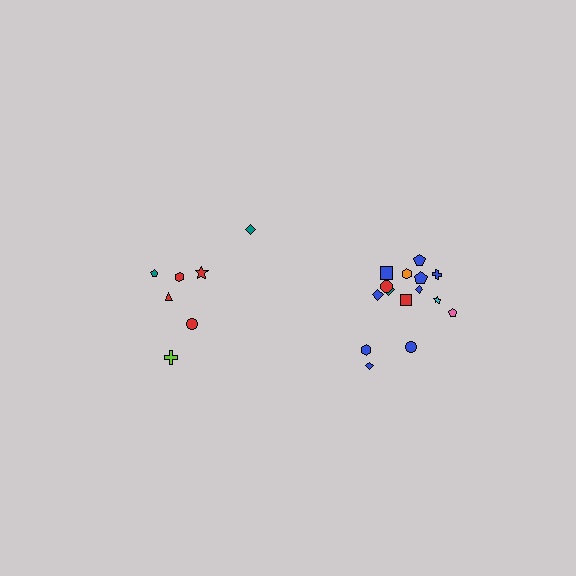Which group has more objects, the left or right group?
The right group.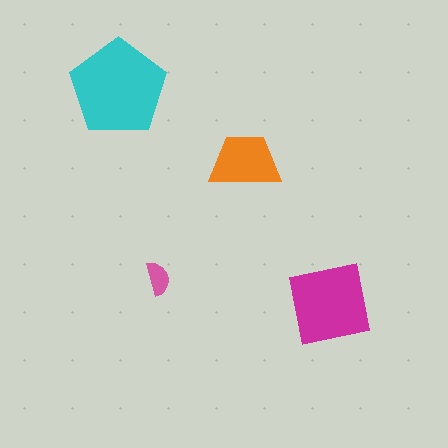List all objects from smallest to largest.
The pink semicircle, the orange trapezoid, the magenta square, the cyan pentagon.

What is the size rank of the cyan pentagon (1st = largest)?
1st.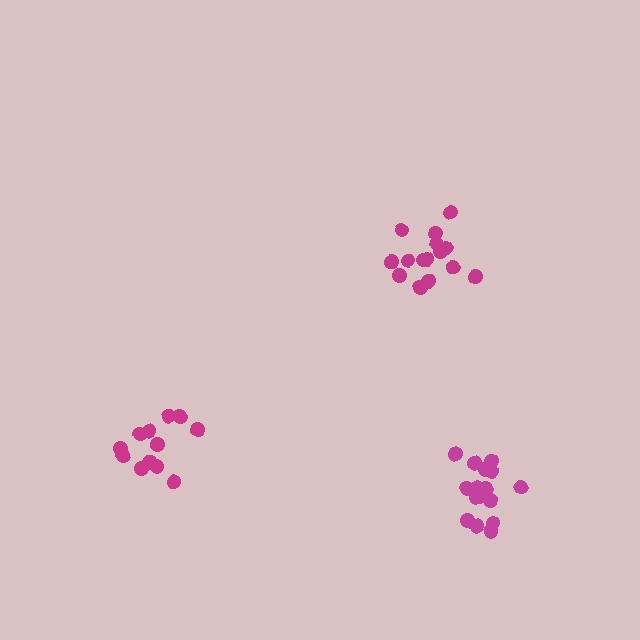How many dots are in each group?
Group 1: 15 dots, Group 2: 16 dots, Group 3: 12 dots (43 total).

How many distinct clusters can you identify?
There are 3 distinct clusters.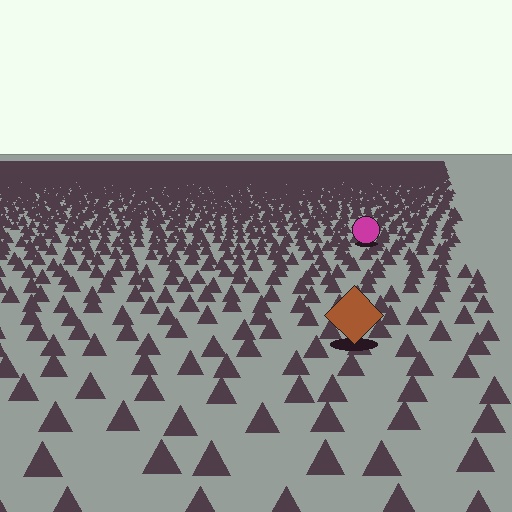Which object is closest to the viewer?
The brown diamond is closest. The texture marks near it are larger and more spread out.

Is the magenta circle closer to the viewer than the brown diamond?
No. The brown diamond is closer — you can tell from the texture gradient: the ground texture is coarser near it.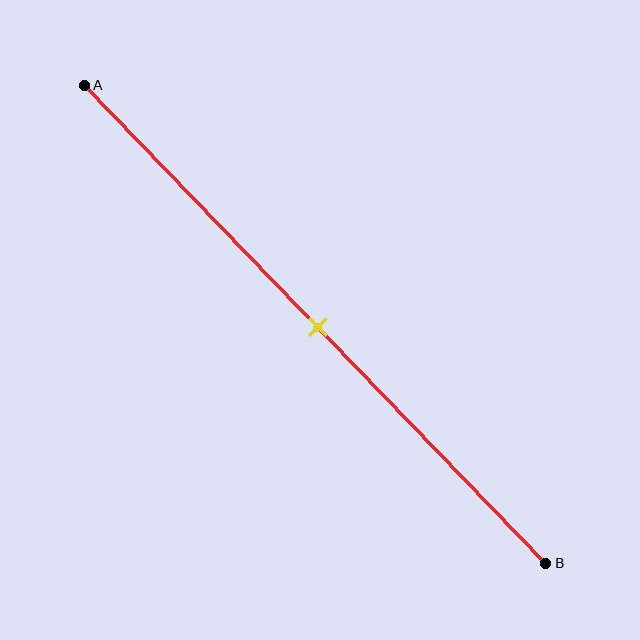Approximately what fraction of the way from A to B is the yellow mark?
The yellow mark is approximately 50% of the way from A to B.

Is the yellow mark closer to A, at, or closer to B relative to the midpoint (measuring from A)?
The yellow mark is approximately at the midpoint of segment AB.